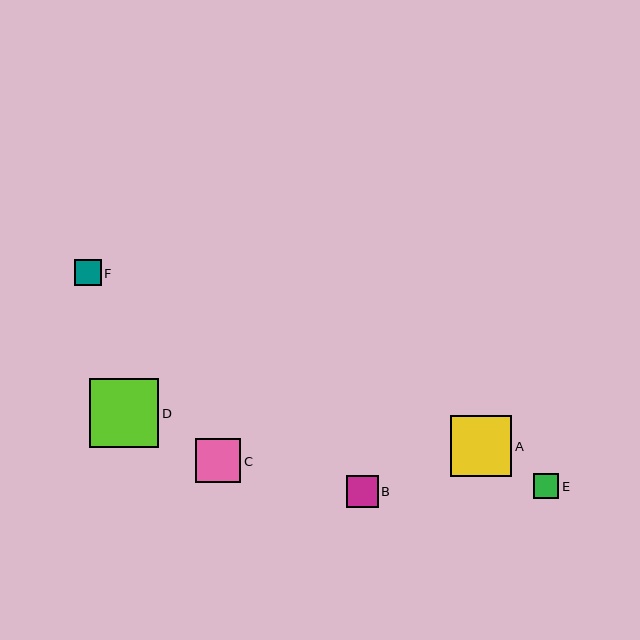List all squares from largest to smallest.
From largest to smallest: D, A, C, B, F, E.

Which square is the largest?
Square D is the largest with a size of approximately 69 pixels.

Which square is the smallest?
Square E is the smallest with a size of approximately 26 pixels.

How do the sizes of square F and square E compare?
Square F and square E are approximately the same size.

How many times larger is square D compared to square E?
Square D is approximately 2.7 times the size of square E.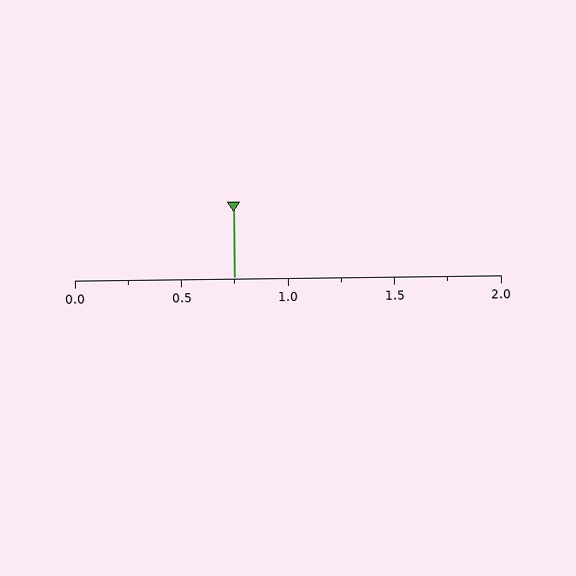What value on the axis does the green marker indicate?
The marker indicates approximately 0.75.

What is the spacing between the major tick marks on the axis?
The major ticks are spaced 0.5 apart.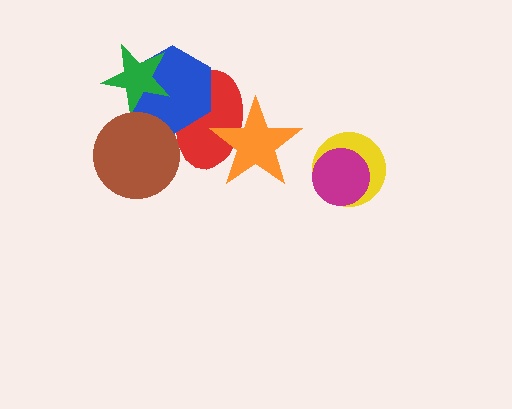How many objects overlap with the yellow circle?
1 object overlaps with the yellow circle.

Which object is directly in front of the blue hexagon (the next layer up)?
The green star is directly in front of the blue hexagon.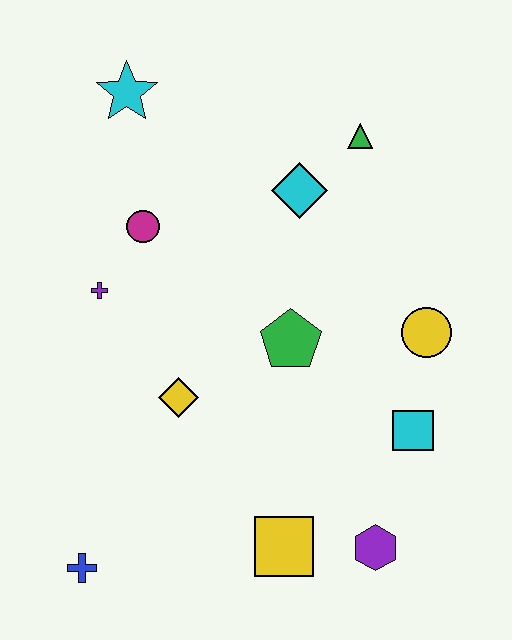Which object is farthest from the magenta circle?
The purple hexagon is farthest from the magenta circle.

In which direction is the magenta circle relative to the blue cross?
The magenta circle is above the blue cross.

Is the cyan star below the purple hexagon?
No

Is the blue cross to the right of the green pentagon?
No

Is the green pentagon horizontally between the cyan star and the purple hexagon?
Yes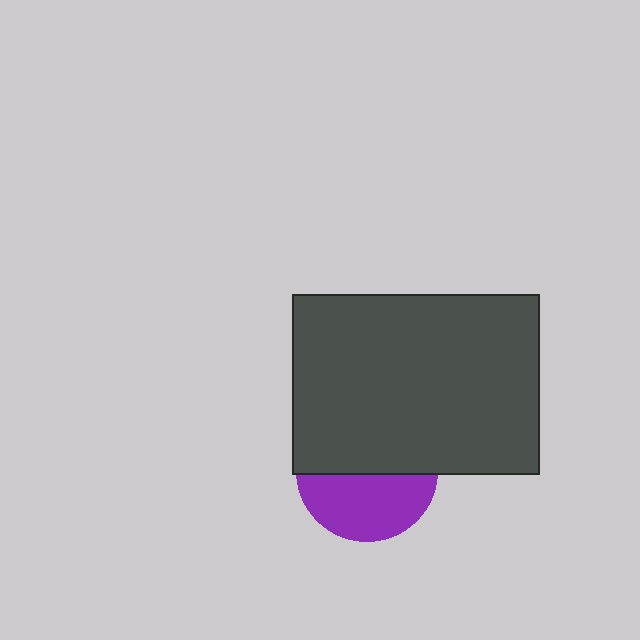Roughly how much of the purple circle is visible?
About half of it is visible (roughly 46%).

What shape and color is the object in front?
The object in front is a dark gray rectangle.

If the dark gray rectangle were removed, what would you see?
You would see the complete purple circle.